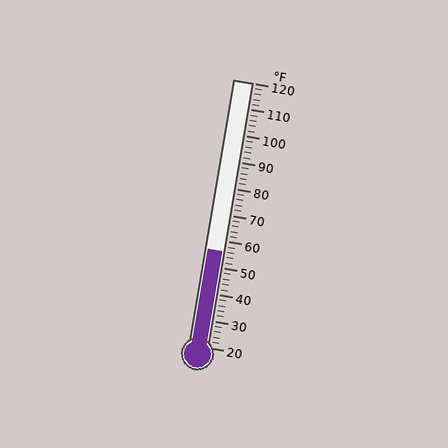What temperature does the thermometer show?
The thermometer shows approximately 56°F.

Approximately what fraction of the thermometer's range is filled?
The thermometer is filled to approximately 35% of its range.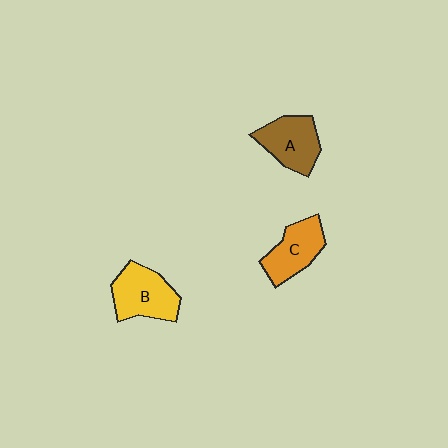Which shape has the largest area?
Shape B (yellow).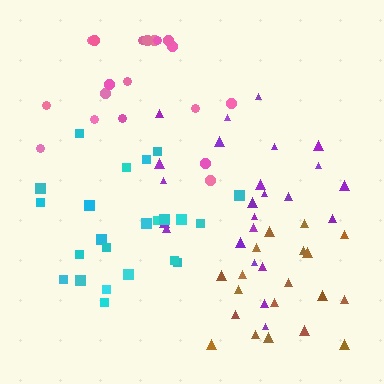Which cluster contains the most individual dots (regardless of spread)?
Purple (24).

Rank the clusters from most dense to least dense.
brown, cyan, pink, purple.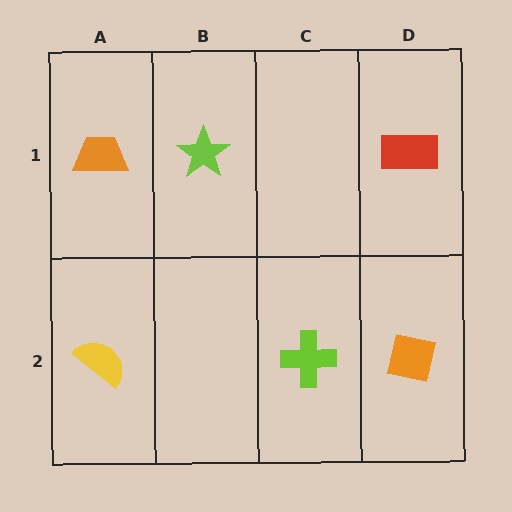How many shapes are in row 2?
3 shapes.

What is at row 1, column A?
An orange trapezoid.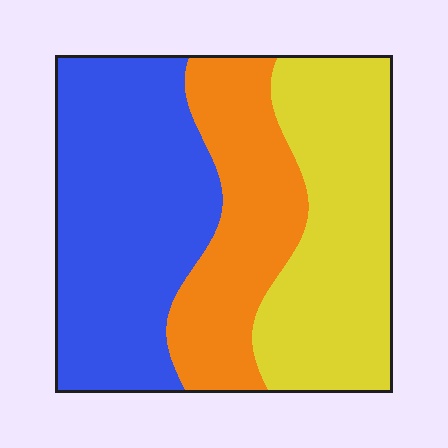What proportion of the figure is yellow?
Yellow takes up between a third and a half of the figure.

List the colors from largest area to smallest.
From largest to smallest: blue, yellow, orange.